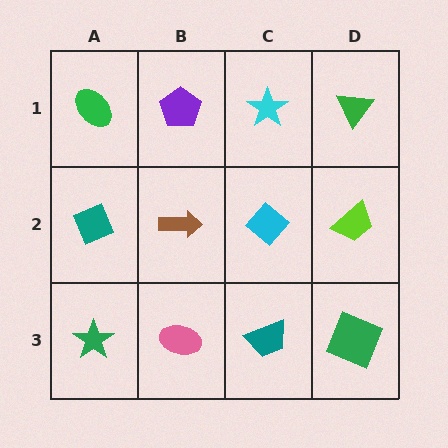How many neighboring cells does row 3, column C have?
3.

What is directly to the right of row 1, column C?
A green triangle.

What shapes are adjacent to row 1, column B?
A brown arrow (row 2, column B), a green ellipse (row 1, column A), a cyan star (row 1, column C).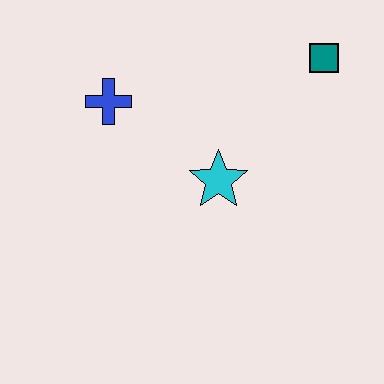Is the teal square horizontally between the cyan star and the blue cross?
No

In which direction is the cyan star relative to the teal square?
The cyan star is below the teal square.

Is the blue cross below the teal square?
Yes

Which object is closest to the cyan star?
The blue cross is closest to the cyan star.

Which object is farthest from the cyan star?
The teal square is farthest from the cyan star.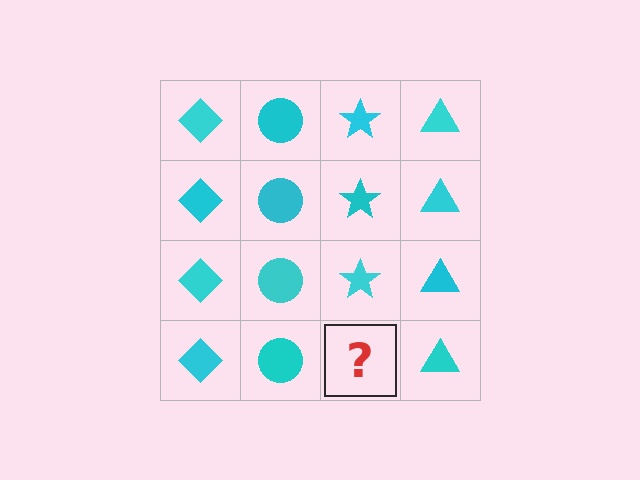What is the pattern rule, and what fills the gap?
The rule is that each column has a consistent shape. The gap should be filled with a cyan star.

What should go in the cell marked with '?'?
The missing cell should contain a cyan star.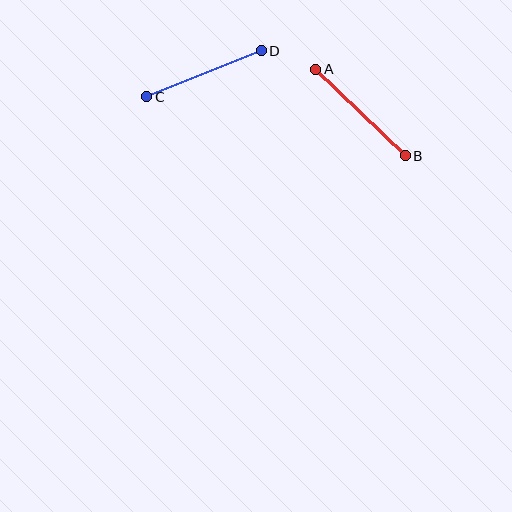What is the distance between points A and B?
The distance is approximately 125 pixels.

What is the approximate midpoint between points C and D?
The midpoint is at approximately (204, 74) pixels.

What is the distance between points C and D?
The distance is approximately 123 pixels.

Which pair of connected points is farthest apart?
Points A and B are farthest apart.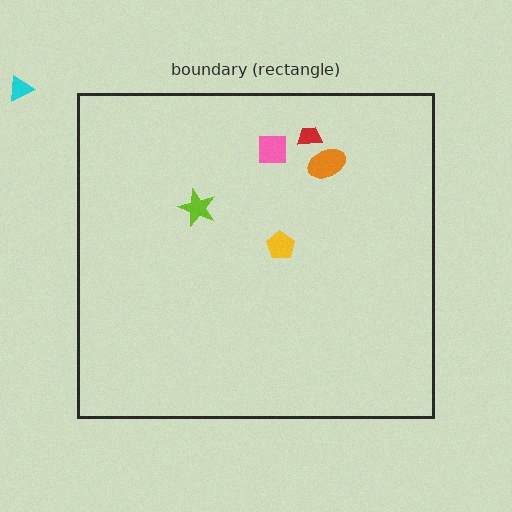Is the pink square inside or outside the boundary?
Inside.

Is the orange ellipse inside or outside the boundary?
Inside.